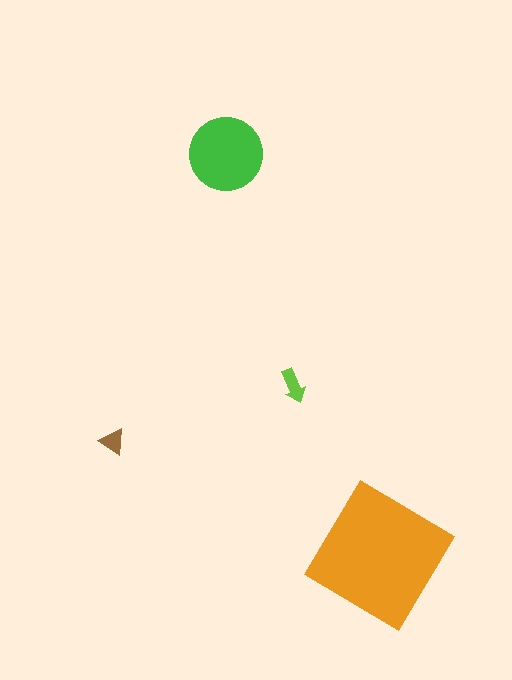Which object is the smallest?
The brown triangle.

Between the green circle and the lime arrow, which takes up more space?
The green circle.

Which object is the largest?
The orange diamond.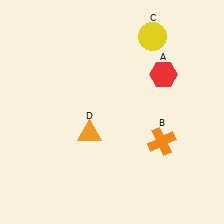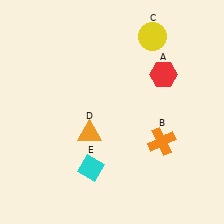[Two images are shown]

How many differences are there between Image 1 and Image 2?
There is 1 difference between the two images.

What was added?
A cyan diamond (E) was added in Image 2.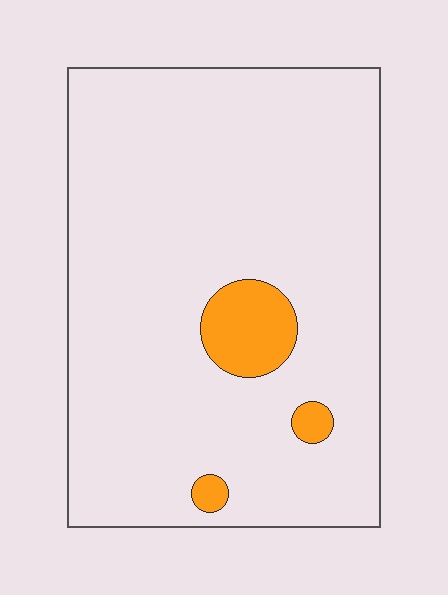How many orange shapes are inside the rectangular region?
3.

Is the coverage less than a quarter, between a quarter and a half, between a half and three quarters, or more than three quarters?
Less than a quarter.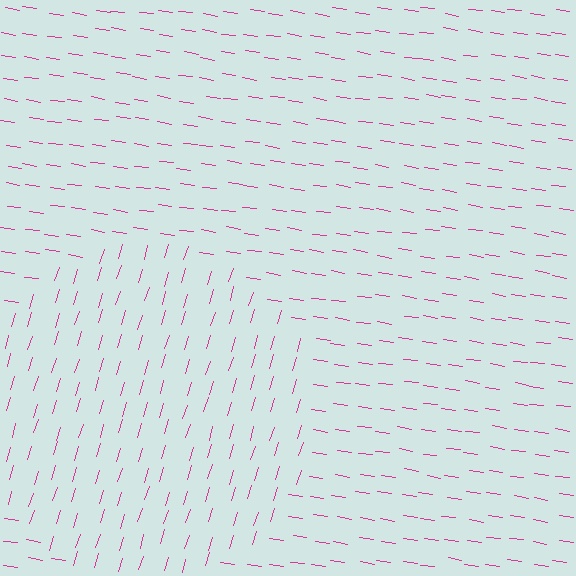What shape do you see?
I see a circle.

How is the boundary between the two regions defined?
The boundary is defined purely by a change in line orientation (approximately 81 degrees difference). All lines are the same color and thickness.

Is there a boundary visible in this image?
Yes, there is a texture boundary formed by a change in line orientation.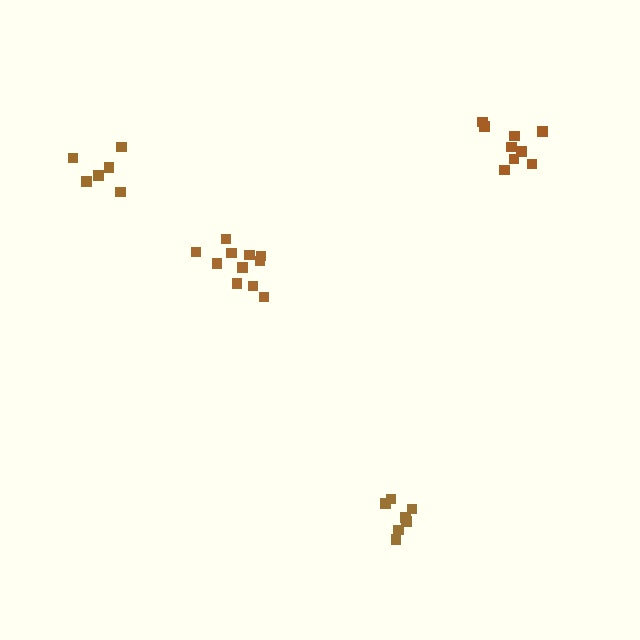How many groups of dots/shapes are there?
There are 4 groups.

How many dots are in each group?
Group 1: 11 dots, Group 2: 7 dots, Group 3: 9 dots, Group 4: 6 dots (33 total).